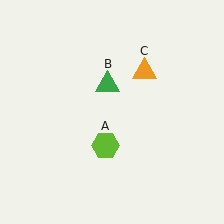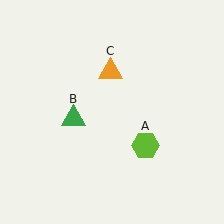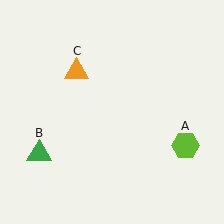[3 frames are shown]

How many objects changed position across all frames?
3 objects changed position: lime hexagon (object A), green triangle (object B), orange triangle (object C).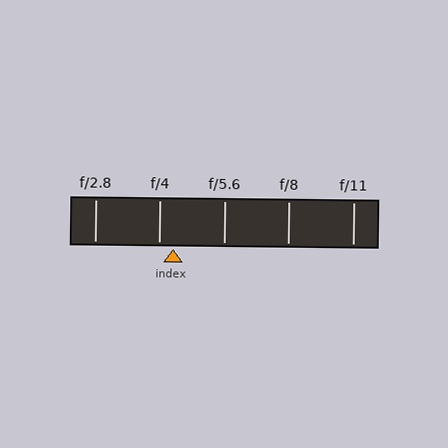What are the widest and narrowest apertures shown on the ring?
The widest aperture shown is f/2.8 and the narrowest is f/11.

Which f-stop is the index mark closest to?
The index mark is closest to f/4.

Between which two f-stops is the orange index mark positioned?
The index mark is between f/4 and f/5.6.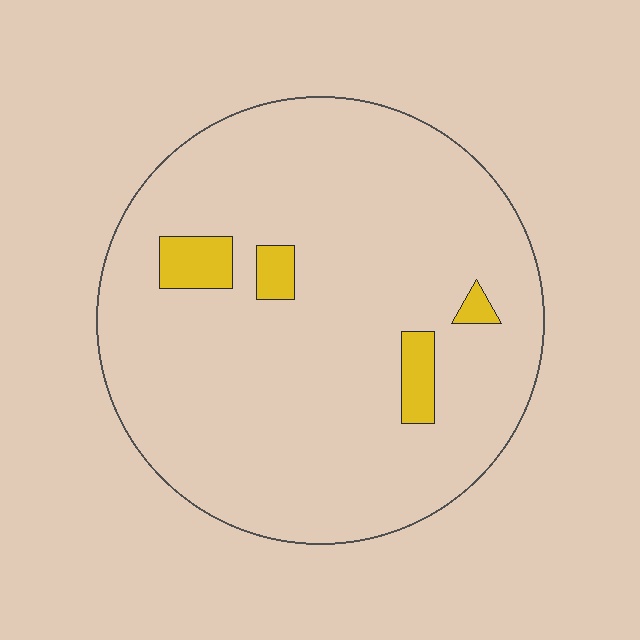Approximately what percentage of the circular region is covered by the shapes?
Approximately 5%.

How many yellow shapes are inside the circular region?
4.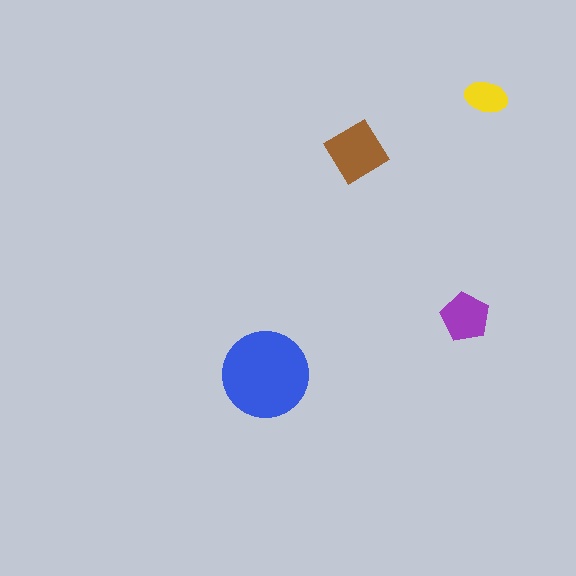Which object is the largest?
The blue circle.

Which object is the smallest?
The yellow ellipse.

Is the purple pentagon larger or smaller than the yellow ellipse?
Larger.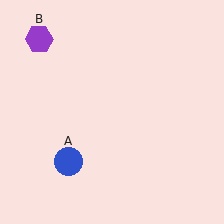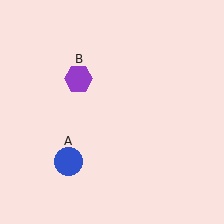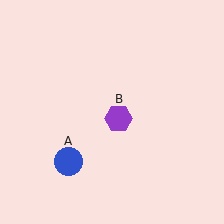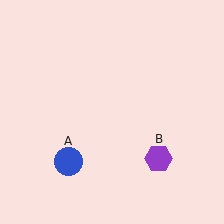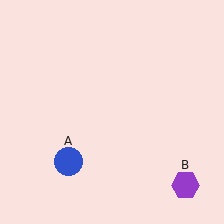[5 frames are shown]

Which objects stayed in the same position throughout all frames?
Blue circle (object A) remained stationary.